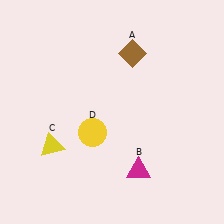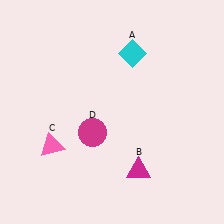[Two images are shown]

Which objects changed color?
A changed from brown to cyan. C changed from yellow to pink. D changed from yellow to magenta.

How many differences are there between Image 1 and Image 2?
There are 3 differences between the two images.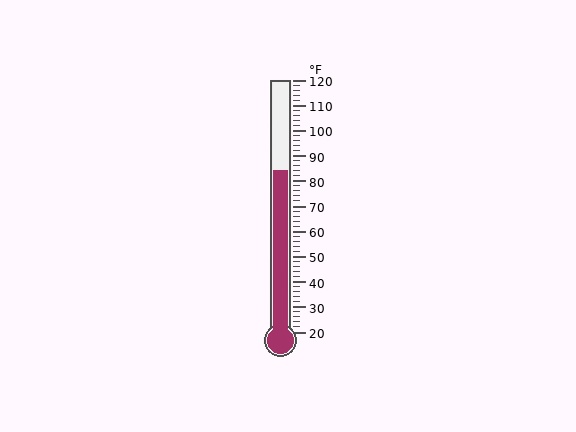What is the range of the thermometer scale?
The thermometer scale ranges from 20°F to 120°F.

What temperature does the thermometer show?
The thermometer shows approximately 84°F.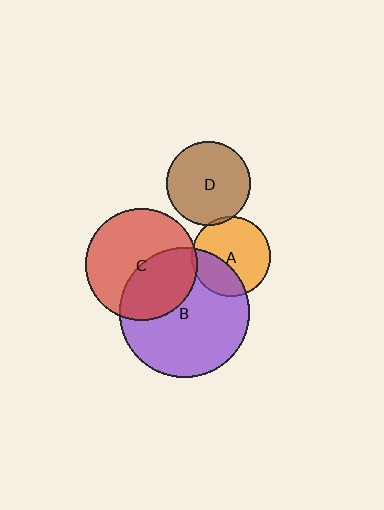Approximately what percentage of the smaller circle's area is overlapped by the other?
Approximately 30%.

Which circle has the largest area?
Circle B (purple).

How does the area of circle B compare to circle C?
Approximately 1.4 times.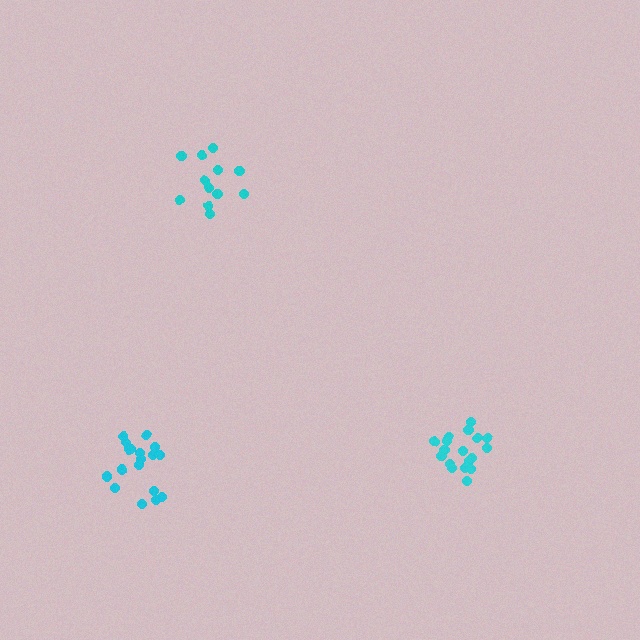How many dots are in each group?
Group 1: 12 dots, Group 2: 18 dots, Group 3: 18 dots (48 total).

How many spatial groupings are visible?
There are 3 spatial groupings.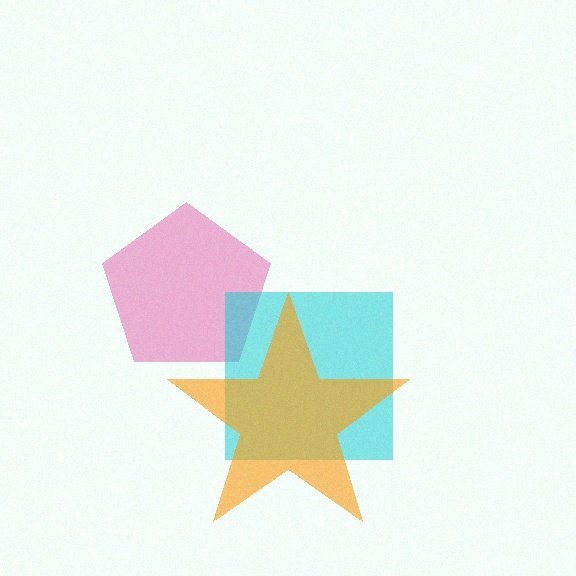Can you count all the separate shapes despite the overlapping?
Yes, there are 3 separate shapes.